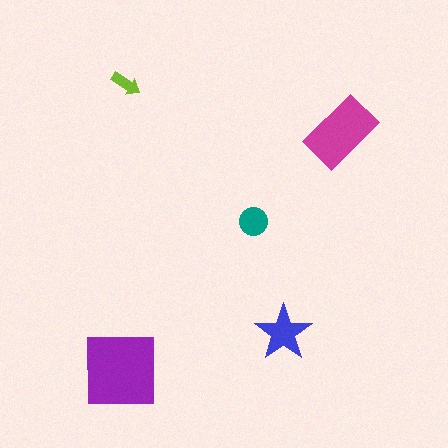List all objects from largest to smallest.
The purple square, the magenta rectangle, the blue star, the teal circle, the lime arrow.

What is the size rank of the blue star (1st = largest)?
3rd.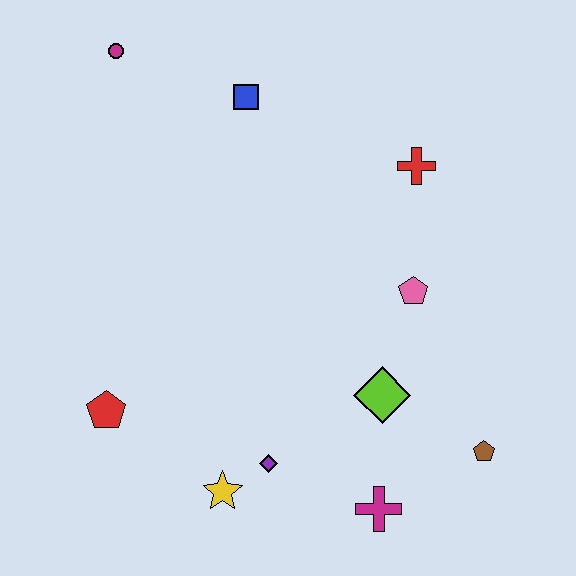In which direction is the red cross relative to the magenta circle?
The red cross is to the right of the magenta circle.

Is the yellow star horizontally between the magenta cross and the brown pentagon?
No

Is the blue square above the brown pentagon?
Yes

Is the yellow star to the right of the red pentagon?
Yes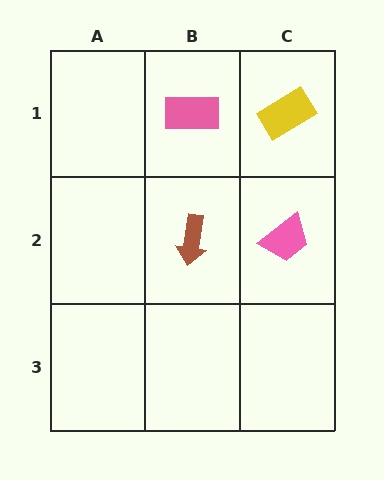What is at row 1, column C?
A yellow rectangle.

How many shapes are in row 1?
2 shapes.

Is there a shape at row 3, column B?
No, that cell is empty.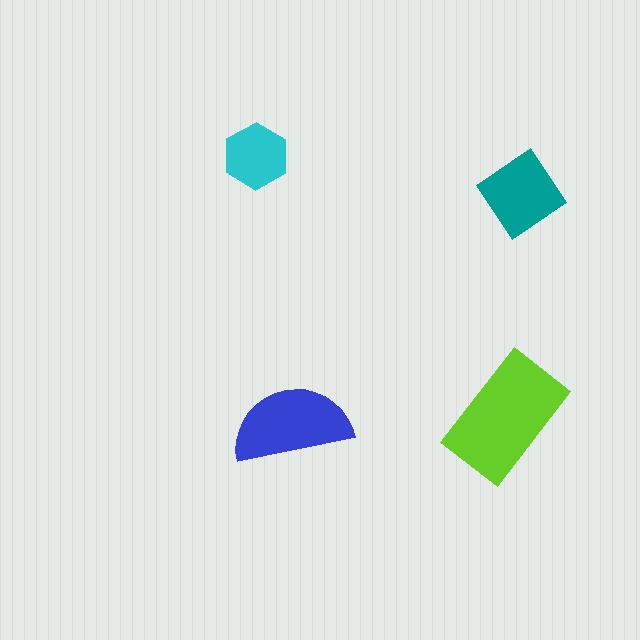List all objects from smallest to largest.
The cyan hexagon, the teal diamond, the blue semicircle, the lime rectangle.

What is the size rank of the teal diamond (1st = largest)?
3rd.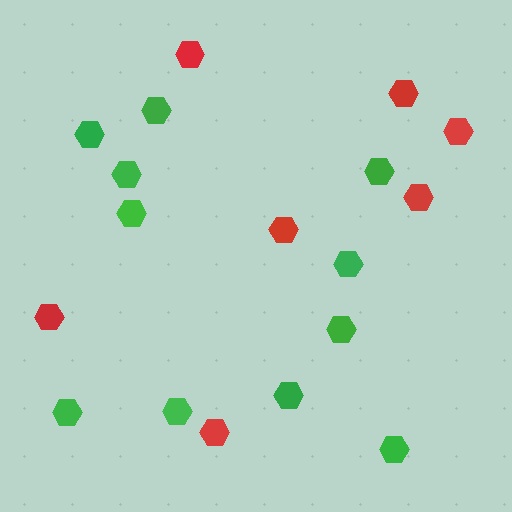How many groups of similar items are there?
There are 2 groups: one group of red hexagons (7) and one group of green hexagons (11).